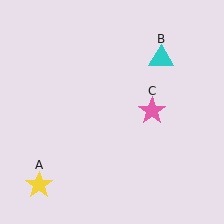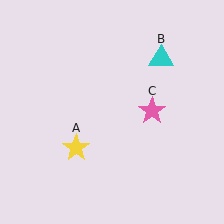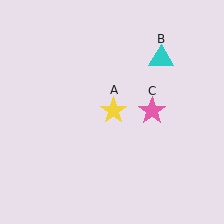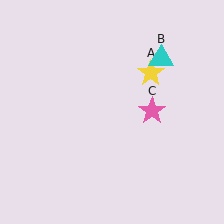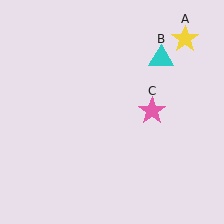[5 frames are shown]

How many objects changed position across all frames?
1 object changed position: yellow star (object A).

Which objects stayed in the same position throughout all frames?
Cyan triangle (object B) and pink star (object C) remained stationary.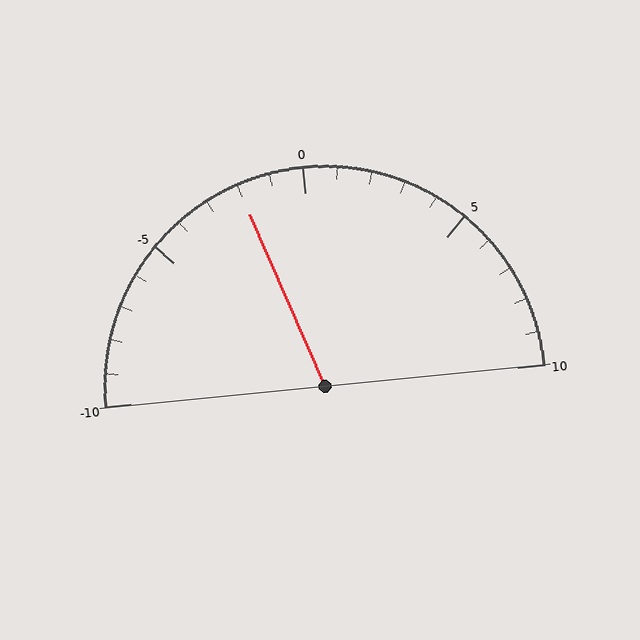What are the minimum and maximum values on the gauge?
The gauge ranges from -10 to 10.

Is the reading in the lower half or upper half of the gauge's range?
The reading is in the lower half of the range (-10 to 10).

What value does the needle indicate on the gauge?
The needle indicates approximately -2.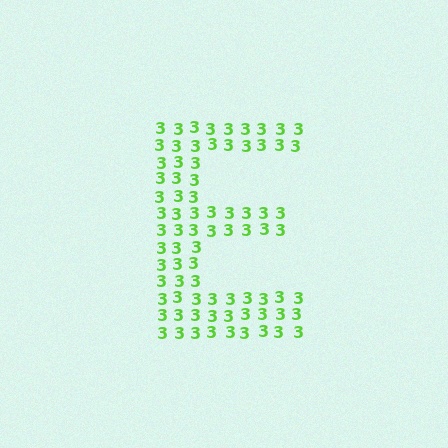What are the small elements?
The small elements are digit 3's.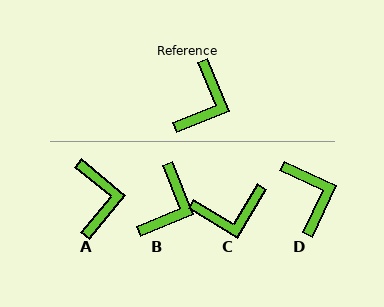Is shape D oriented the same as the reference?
No, it is off by about 43 degrees.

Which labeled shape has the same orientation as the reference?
B.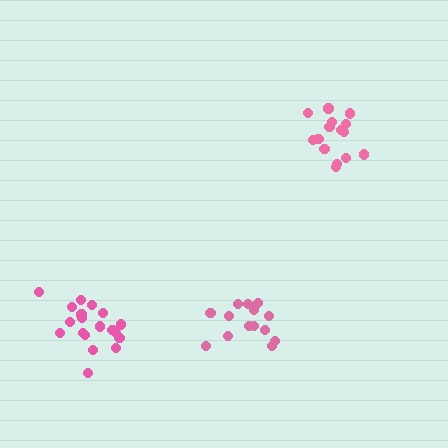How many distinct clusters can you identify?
There are 3 distinct clusters.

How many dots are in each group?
Group 1: 15 dots, Group 2: 19 dots, Group 3: 14 dots (48 total).